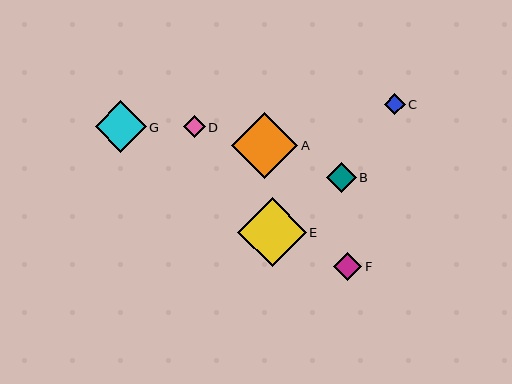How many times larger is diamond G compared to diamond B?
Diamond G is approximately 1.7 times the size of diamond B.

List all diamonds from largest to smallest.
From largest to smallest: E, A, G, B, F, D, C.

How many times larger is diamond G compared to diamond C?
Diamond G is approximately 2.5 times the size of diamond C.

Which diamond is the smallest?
Diamond C is the smallest with a size of approximately 21 pixels.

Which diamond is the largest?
Diamond E is the largest with a size of approximately 69 pixels.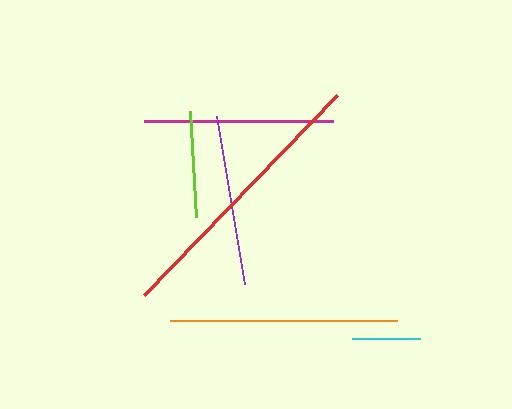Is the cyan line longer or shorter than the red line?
The red line is longer than the cyan line.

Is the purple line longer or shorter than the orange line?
The orange line is longer than the purple line.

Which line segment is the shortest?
The cyan line is the shortest at approximately 68 pixels.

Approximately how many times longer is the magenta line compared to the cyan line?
The magenta line is approximately 2.8 times the length of the cyan line.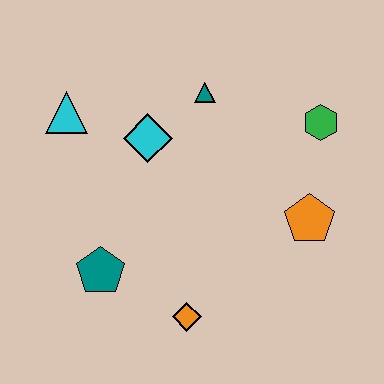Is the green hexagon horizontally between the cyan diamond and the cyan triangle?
No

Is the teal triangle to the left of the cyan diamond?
No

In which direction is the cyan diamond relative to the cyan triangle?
The cyan diamond is to the right of the cyan triangle.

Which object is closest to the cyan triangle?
The cyan diamond is closest to the cyan triangle.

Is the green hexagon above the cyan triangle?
No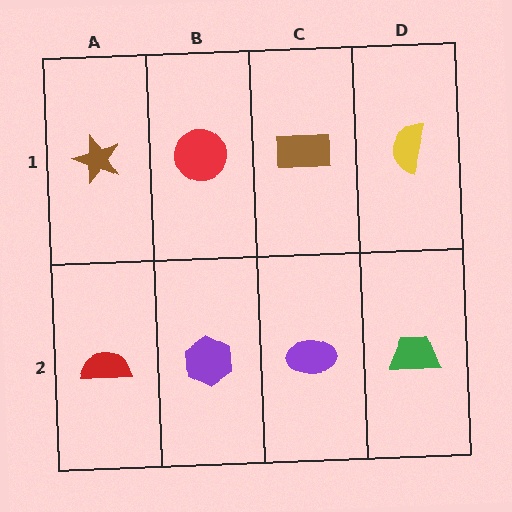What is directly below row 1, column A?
A red semicircle.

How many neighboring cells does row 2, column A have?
2.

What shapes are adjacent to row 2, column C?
A brown rectangle (row 1, column C), a purple hexagon (row 2, column B), a green trapezoid (row 2, column D).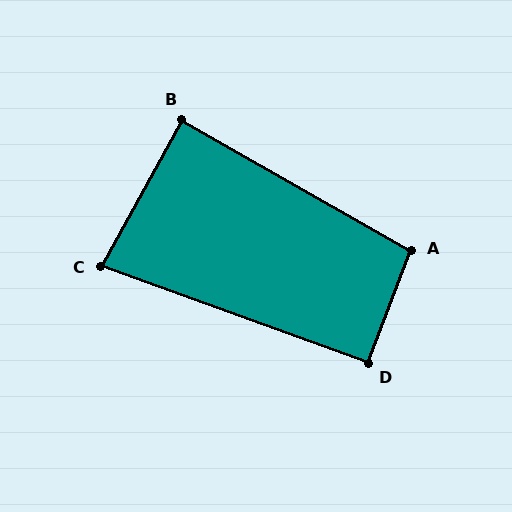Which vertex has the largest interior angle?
A, at approximately 99 degrees.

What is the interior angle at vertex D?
Approximately 91 degrees (approximately right).